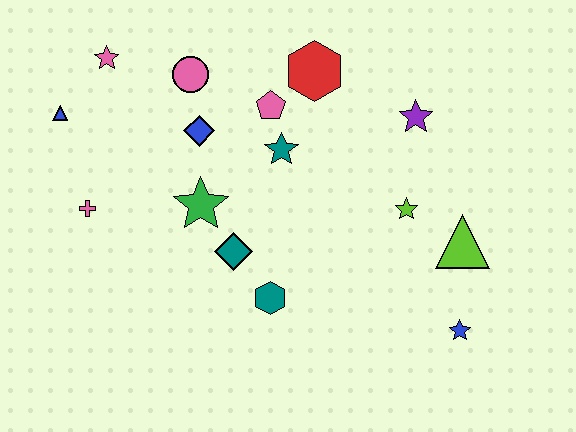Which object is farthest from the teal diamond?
The blue star is farthest from the teal diamond.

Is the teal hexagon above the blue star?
Yes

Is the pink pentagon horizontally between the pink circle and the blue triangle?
No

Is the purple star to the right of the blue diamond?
Yes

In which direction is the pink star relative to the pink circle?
The pink star is to the left of the pink circle.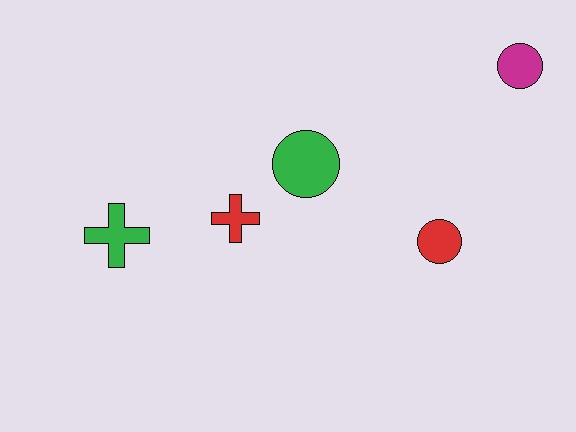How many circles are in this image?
There are 3 circles.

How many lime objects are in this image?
There are no lime objects.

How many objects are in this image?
There are 5 objects.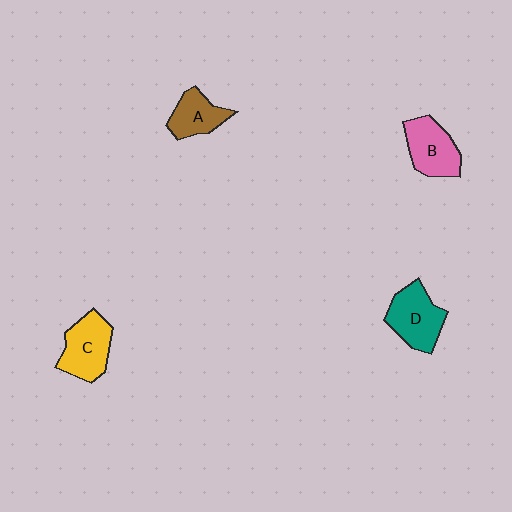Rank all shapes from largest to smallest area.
From largest to smallest: D (teal), C (yellow), B (pink), A (brown).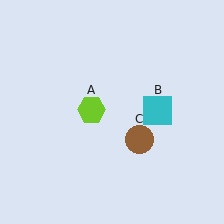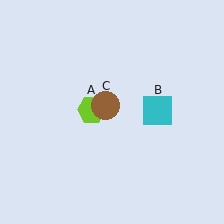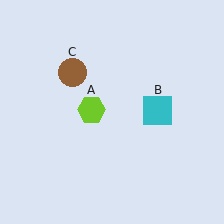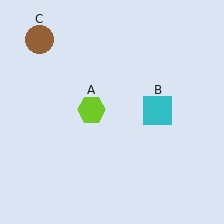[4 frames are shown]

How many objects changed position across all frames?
1 object changed position: brown circle (object C).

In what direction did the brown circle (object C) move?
The brown circle (object C) moved up and to the left.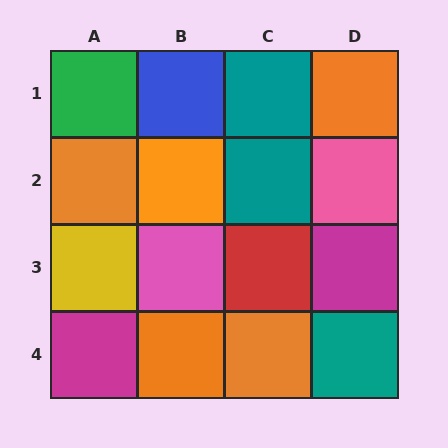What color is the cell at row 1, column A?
Green.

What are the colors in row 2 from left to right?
Orange, orange, teal, pink.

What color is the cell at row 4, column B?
Orange.